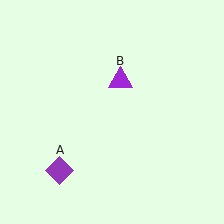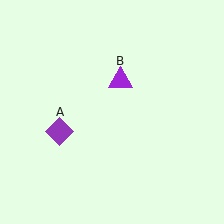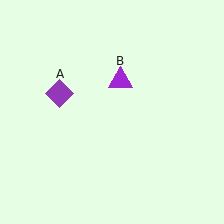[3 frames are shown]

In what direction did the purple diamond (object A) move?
The purple diamond (object A) moved up.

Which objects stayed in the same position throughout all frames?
Purple triangle (object B) remained stationary.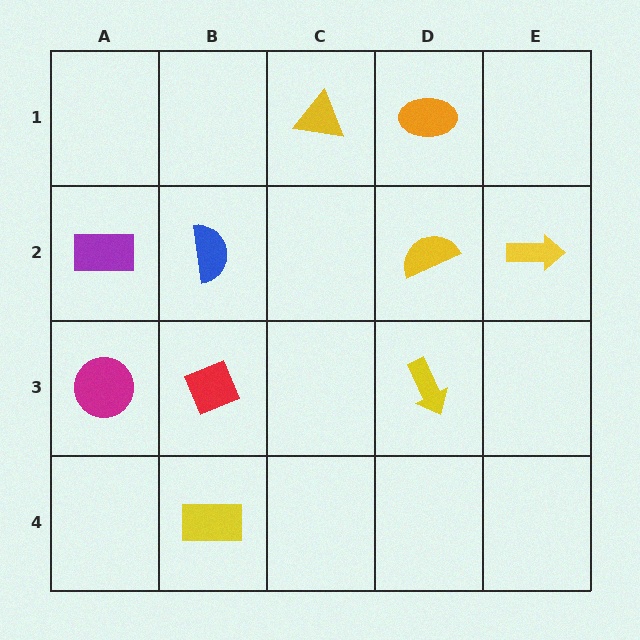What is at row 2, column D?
A yellow semicircle.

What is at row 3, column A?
A magenta circle.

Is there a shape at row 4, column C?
No, that cell is empty.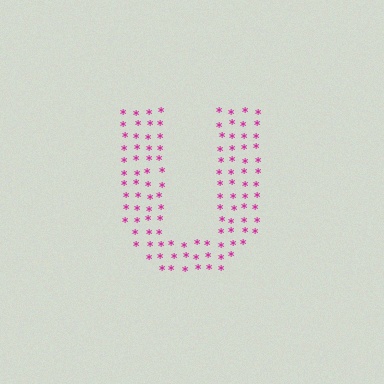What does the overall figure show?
The overall figure shows the letter U.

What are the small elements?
The small elements are asterisks.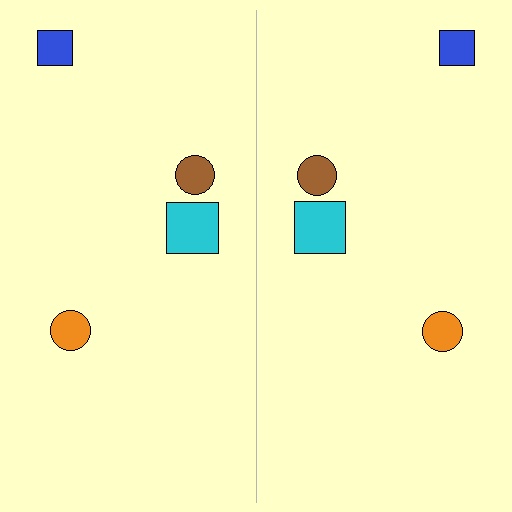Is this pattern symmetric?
Yes, this pattern has bilateral (reflection) symmetry.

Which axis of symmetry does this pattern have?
The pattern has a vertical axis of symmetry running through the center of the image.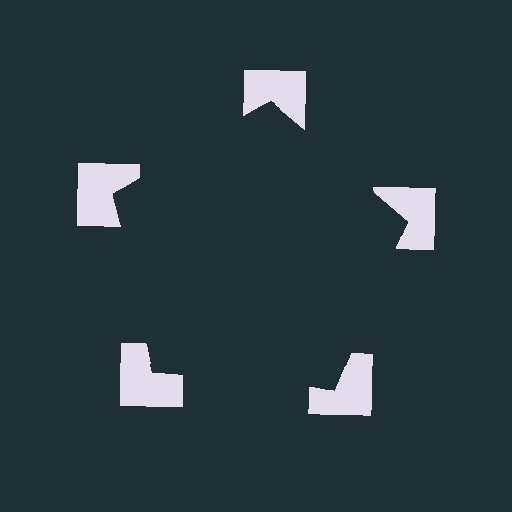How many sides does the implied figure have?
5 sides.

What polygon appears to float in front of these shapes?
An illusory pentagon — its edges are inferred from the aligned wedge cuts in the notched squares, not physically drawn.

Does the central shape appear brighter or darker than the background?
It typically appears slightly darker than the background, even though no actual brightness change is drawn.